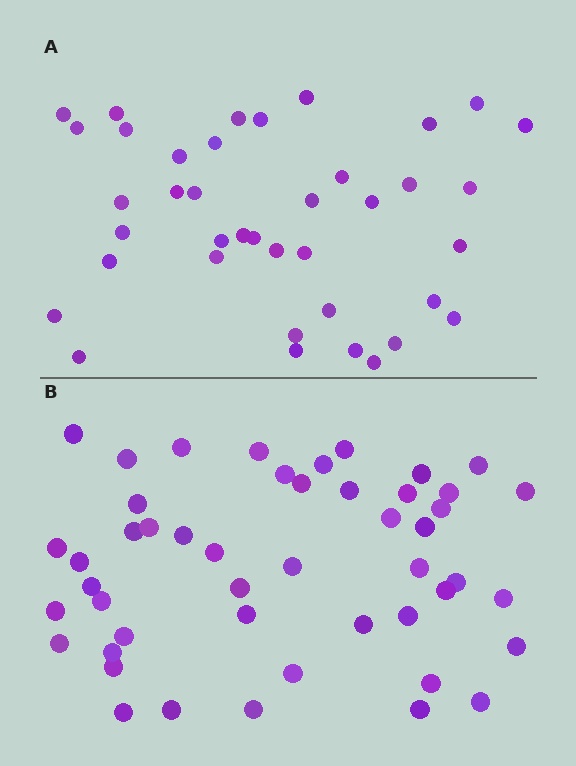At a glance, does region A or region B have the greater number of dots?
Region B (the bottom region) has more dots.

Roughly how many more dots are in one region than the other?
Region B has roughly 8 or so more dots than region A.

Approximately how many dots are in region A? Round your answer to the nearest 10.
About 40 dots. (The exact count is 39, which rounds to 40.)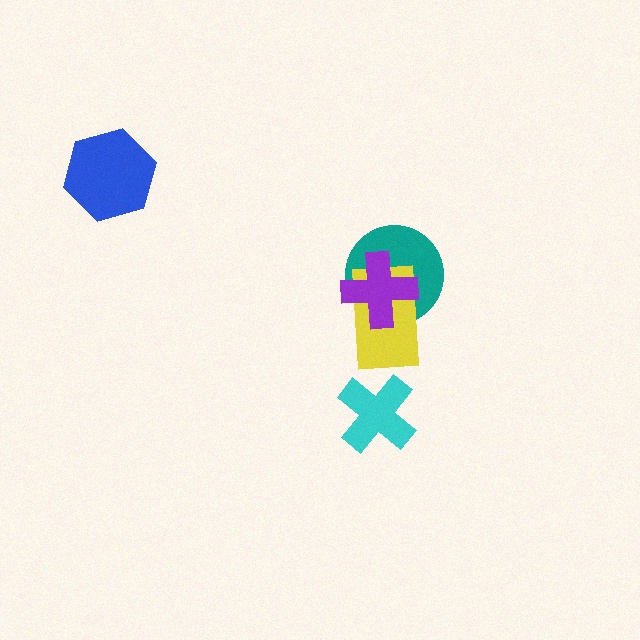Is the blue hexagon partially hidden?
No, no other shape covers it.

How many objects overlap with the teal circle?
2 objects overlap with the teal circle.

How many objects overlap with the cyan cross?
0 objects overlap with the cyan cross.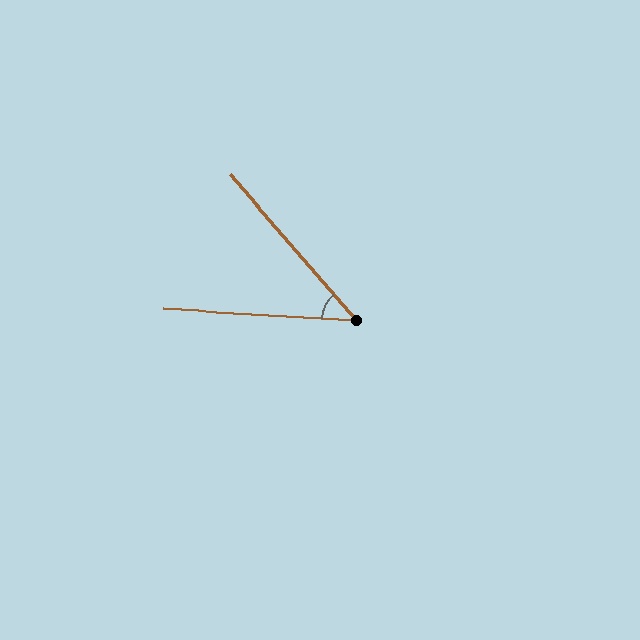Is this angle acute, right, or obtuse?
It is acute.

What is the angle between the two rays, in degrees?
Approximately 46 degrees.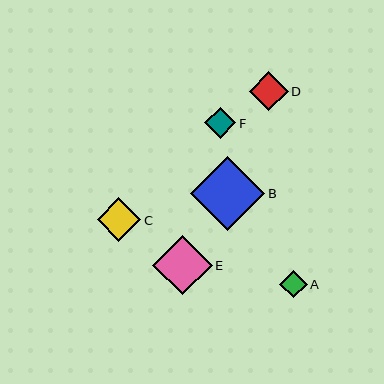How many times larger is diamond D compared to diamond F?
Diamond D is approximately 1.2 times the size of diamond F.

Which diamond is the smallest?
Diamond A is the smallest with a size of approximately 27 pixels.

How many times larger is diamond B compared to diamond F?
Diamond B is approximately 2.4 times the size of diamond F.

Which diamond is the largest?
Diamond B is the largest with a size of approximately 74 pixels.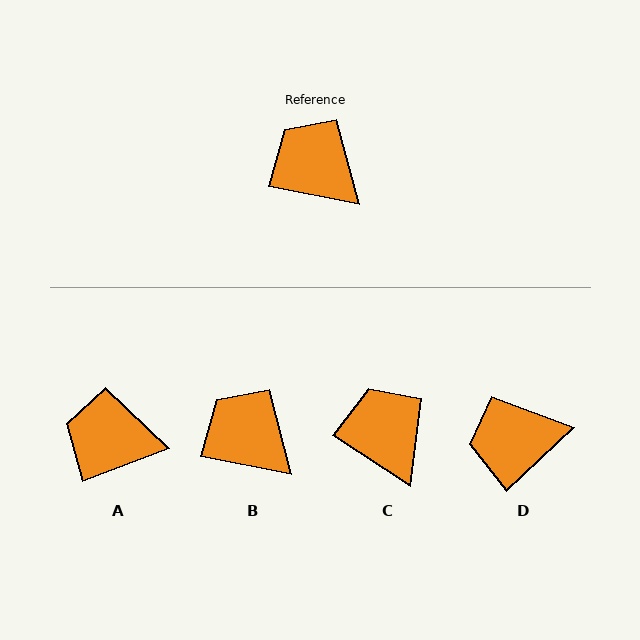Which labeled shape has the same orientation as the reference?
B.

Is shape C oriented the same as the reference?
No, it is off by about 22 degrees.